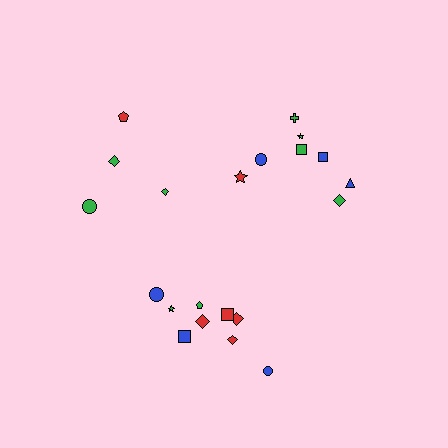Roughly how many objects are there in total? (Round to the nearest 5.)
Roughly 20 objects in total.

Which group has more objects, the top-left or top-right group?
The top-right group.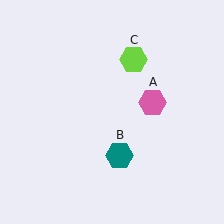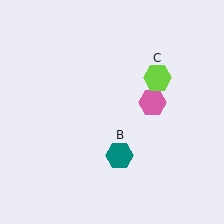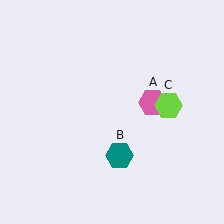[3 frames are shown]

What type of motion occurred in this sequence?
The lime hexagon (object C) rotated clockwise around the center of the scene.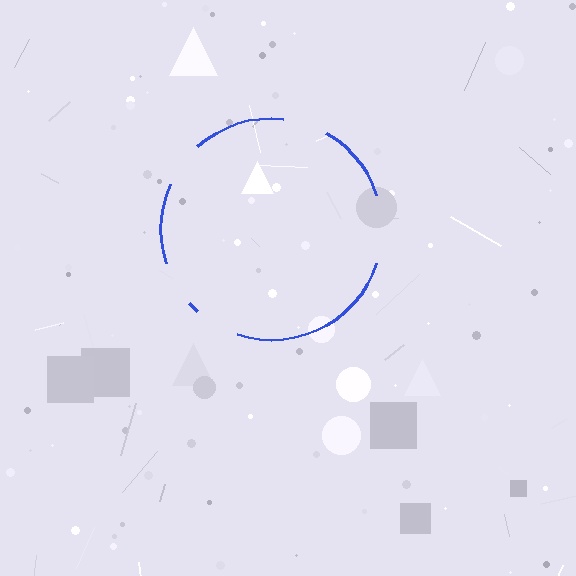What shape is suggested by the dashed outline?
The dashed outline suggests a circle.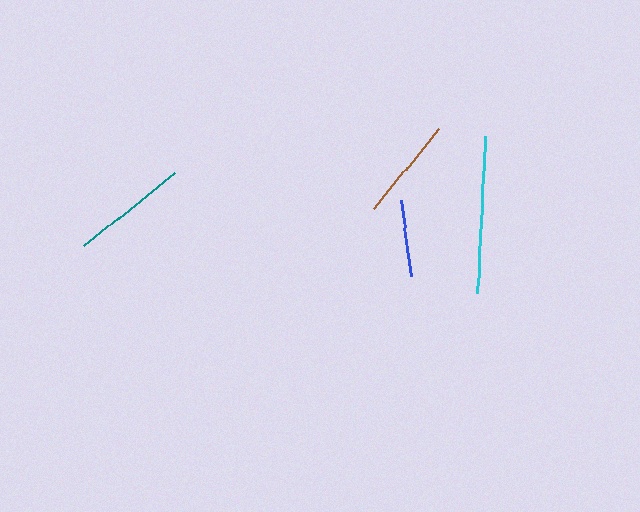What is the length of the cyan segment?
The cyan segment is approximately 157 pixels long.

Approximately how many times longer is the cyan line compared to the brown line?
The cyan line is approximately 1.5 times the length of the brown line.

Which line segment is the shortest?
The blue line is the shortest at approximately 76 pixels.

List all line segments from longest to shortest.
From longest to shortest: cyan, teal, brown, blue.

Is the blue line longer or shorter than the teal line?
The teal line is longer than the blue line.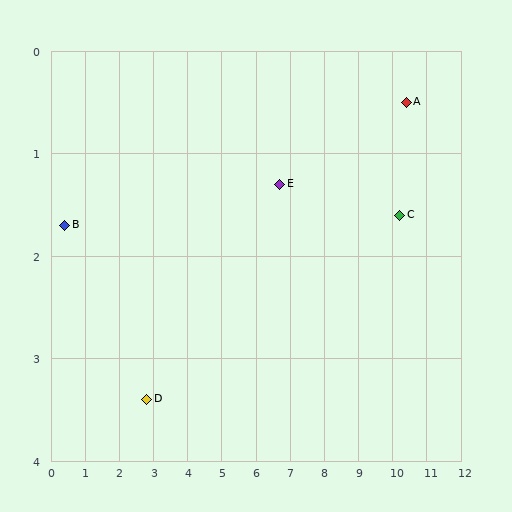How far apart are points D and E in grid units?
Points D and E are about 4.4 grid units apart.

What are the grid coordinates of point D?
Point D is at approximately (2.8, 3.4).